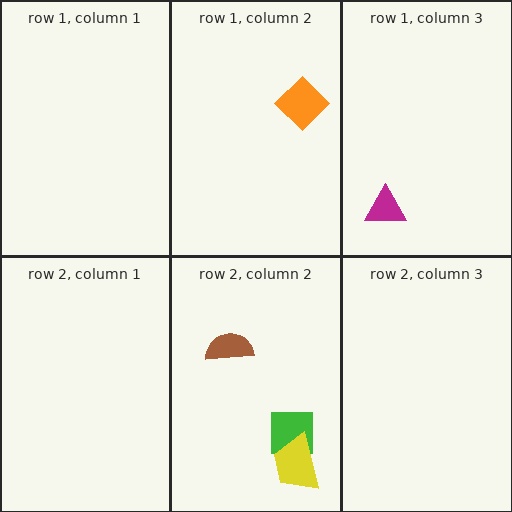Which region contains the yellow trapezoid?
The row 2, column 2 region.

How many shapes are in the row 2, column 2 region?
3.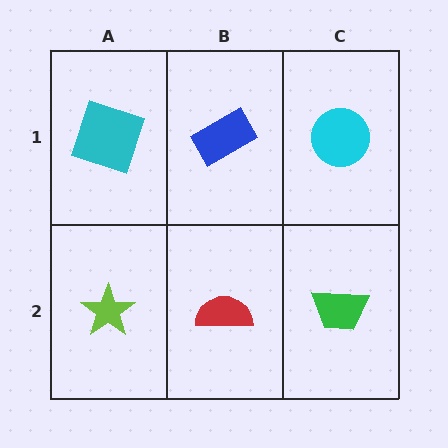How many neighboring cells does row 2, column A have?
2.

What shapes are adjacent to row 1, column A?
A lime star (row 2, column A), a blue rectangle (row 1, column B).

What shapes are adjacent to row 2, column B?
A blue rectangle (row 1, column B), a lime star (row 2, column A), a green trapezoid (row 2, column C).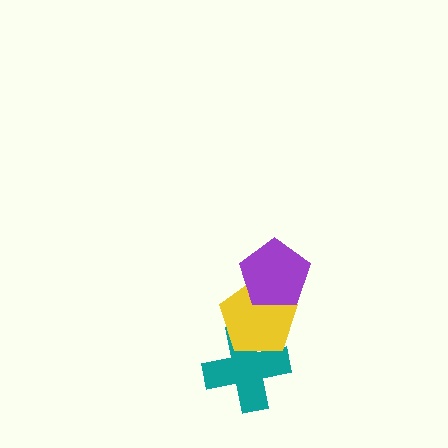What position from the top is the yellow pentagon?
The yellow pentagon is 2nd from the top.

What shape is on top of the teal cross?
The yellow pentagon is on top of the teal cross.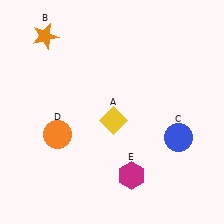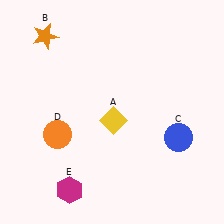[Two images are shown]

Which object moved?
The magenta hexagon (E) moved left.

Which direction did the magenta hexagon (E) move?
The magenta hexagon (E) moved left.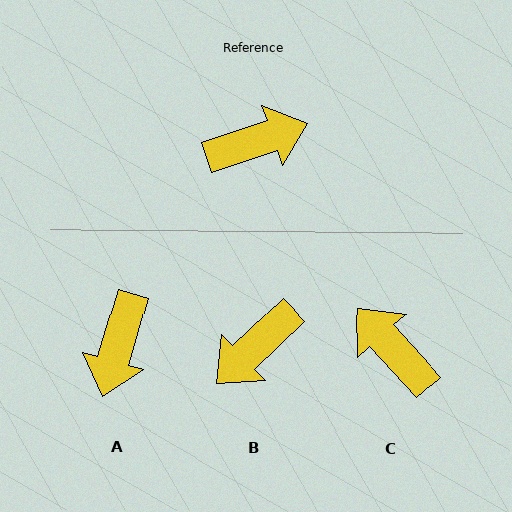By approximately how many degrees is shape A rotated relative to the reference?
Approximately 125 degrees clockwise.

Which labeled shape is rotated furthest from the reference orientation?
B, about 155 degrees away.